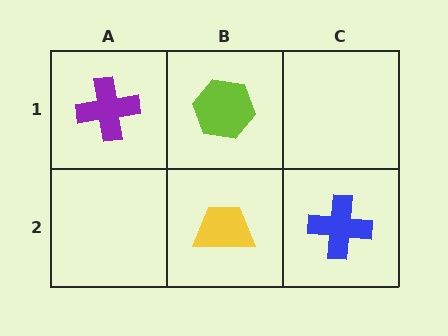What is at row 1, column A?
A purple cross.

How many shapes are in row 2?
2 shapes.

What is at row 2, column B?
A yellow trapezoid.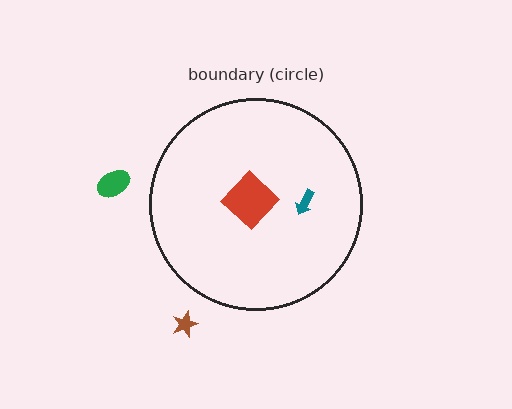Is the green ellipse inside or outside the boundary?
Outside.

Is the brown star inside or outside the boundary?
Outside.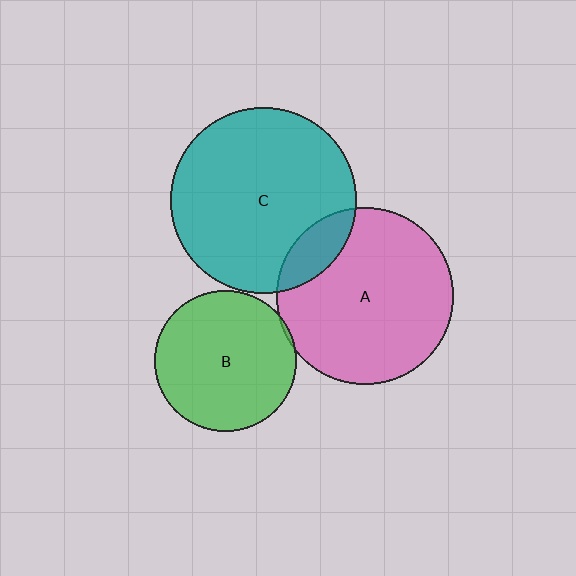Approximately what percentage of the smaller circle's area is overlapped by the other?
Approximately 5%.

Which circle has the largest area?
Circle C (teal).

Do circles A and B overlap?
Yes.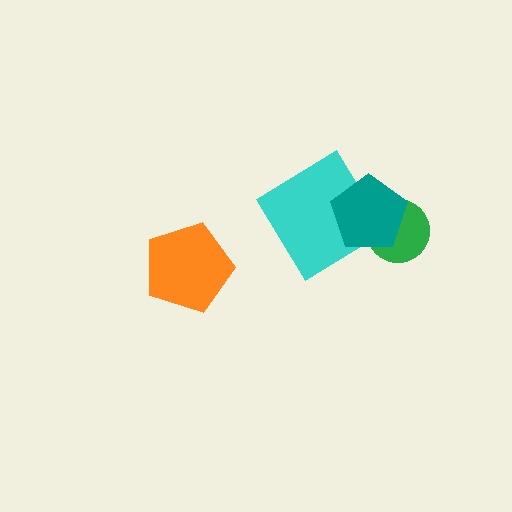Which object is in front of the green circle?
The teal pentagon is in front of the green circle.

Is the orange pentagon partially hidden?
No, no other shape covers it.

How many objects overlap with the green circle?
1 object overlaps with the green circle.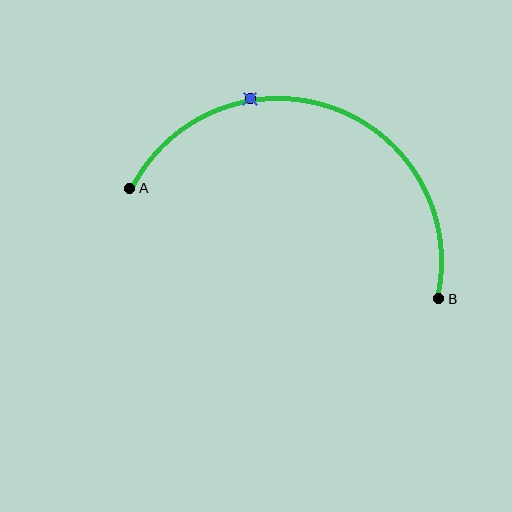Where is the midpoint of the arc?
The arc midpoint is the point on the curve farthest from the straight line joining A and B. It sits above that line.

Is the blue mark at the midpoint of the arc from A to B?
No. The blue mark lies on the arc but is closer to endpoint A. The arc midpoint would be at the point on the curve equidistant along the arc from both A and B.